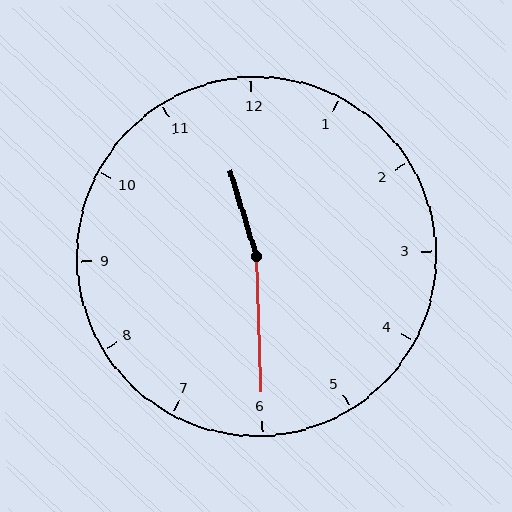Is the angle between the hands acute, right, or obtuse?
It is obtuse.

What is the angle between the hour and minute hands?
Approximately 165 degrees.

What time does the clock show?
11:30.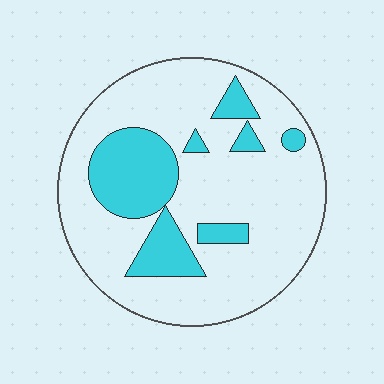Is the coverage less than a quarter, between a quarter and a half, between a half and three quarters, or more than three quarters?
Less than a quarter.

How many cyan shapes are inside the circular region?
7.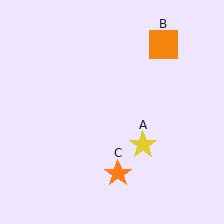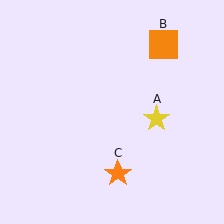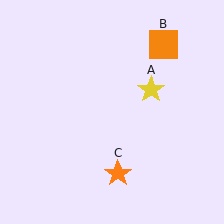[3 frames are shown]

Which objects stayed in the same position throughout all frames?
Orange square (object B) and orange star (object C) remained stationary.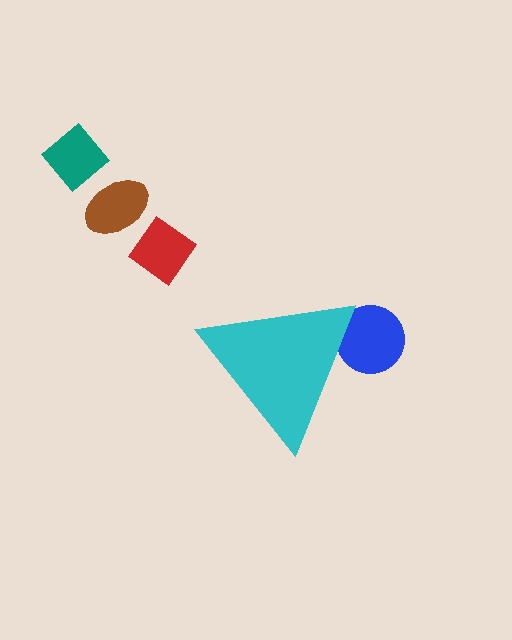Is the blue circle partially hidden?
Yes, the blue circle is partially hidden behind the cyan triangle.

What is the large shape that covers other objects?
A cyan triangle.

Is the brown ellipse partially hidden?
No, the brown ellipse is fully visible.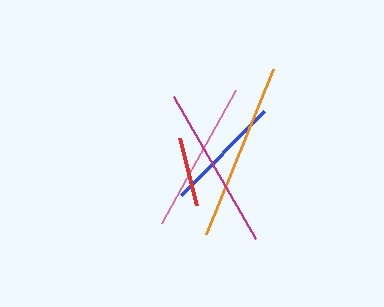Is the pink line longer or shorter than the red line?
The pink line is longer than the red line.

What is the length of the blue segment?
The blue segment is approximately 118 pixels long.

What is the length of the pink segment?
The pink segment is approximately 152 pixels long.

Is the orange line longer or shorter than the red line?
The orange line is longer than the red line.